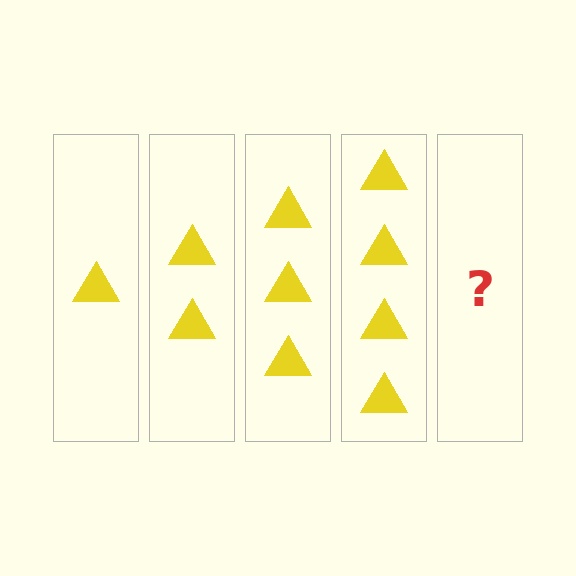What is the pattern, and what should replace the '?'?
The pattern is that each step adds one more triangle. The '?' should be 5 triangles.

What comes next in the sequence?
The next element should be 5 triangles.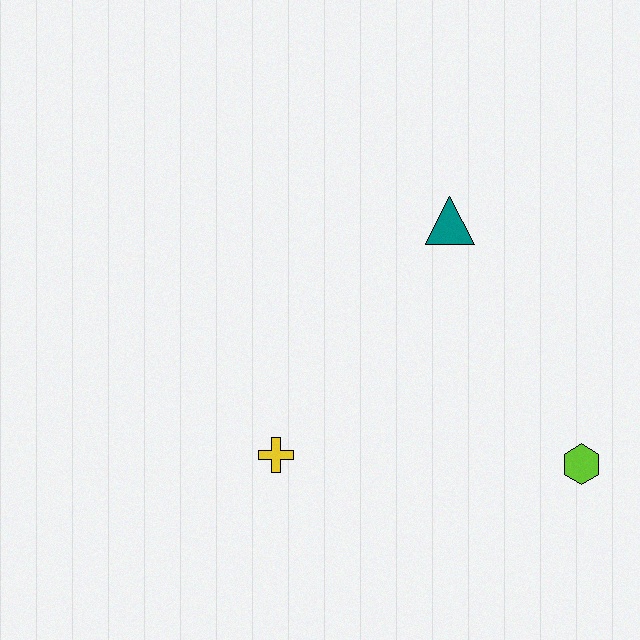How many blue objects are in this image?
There are no blue objects.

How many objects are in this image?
There are 3 objects.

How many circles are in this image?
There are no circles.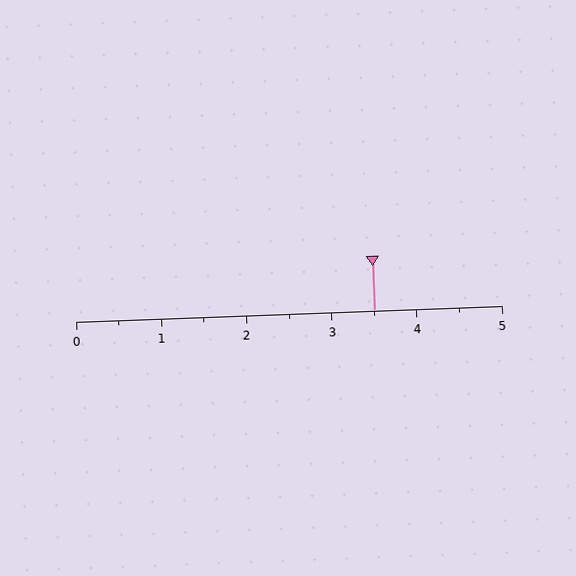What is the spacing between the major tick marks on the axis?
The major ticks are spaced 1 apart.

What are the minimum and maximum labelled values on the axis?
The axis runs from 0 to 5.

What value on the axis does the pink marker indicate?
The marker indicates approximately 3.5.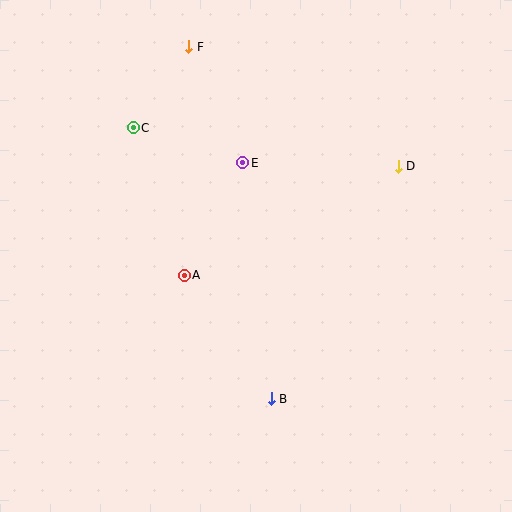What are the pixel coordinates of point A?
Point A is at (184, 275).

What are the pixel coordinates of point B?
Point B is at (271, 399).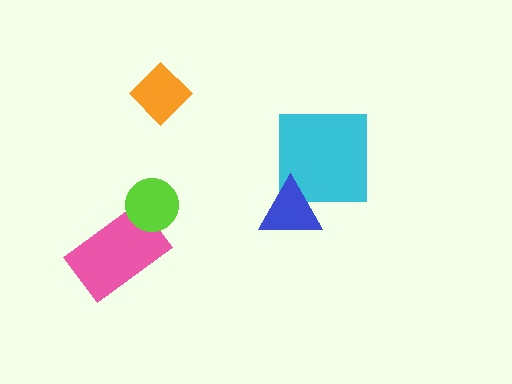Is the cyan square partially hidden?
Yes, it is partially covered by another shape.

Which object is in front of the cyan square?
The blue triangle is in front of the cyan square.